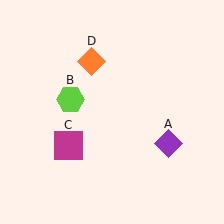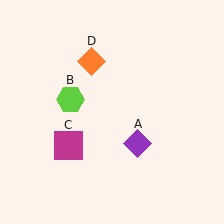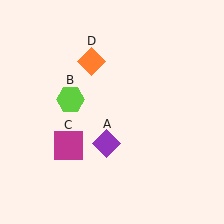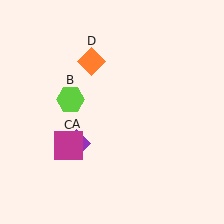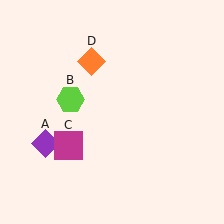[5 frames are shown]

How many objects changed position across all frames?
1 object changed position: purple diamond (object A).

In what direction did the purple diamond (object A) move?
The purple diamond (object A) moved left.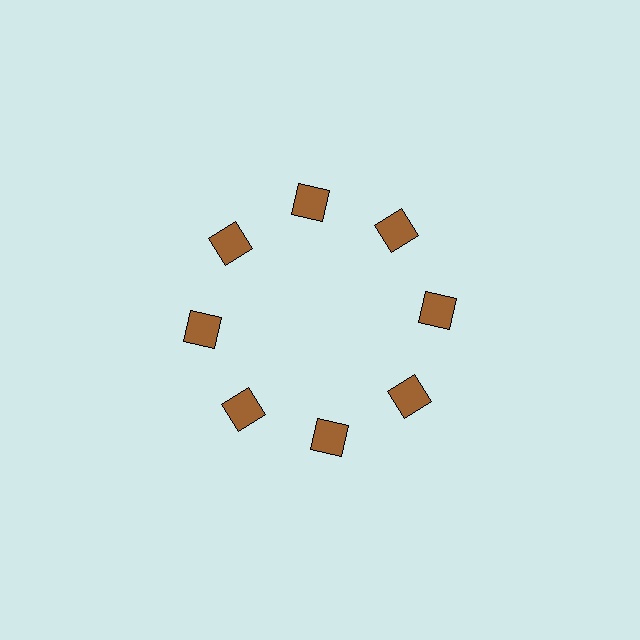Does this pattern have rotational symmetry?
Yes, this pattern has 8-fold rotational symmetry. It looks the same after rotating 45 degrees around the center.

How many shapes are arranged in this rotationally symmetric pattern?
There are 8 shapes, arranged in 8 groups of 1.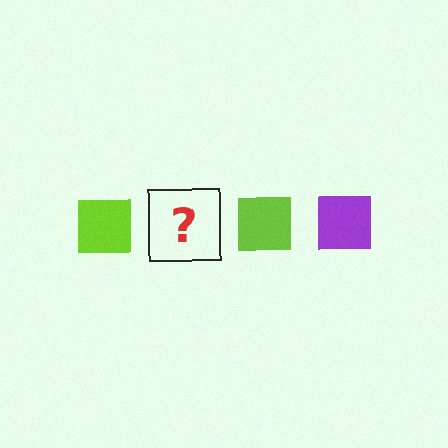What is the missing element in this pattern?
The missing element is a purple square.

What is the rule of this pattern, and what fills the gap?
The rule is that the pattern cycles through lime, purple squares. The gap should be filled with a purple square.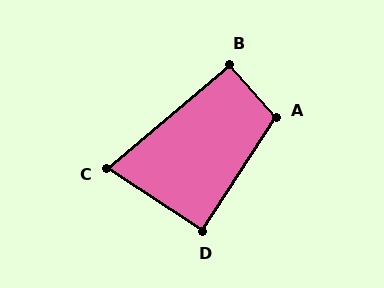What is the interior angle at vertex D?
Approximately 89 degrees (approximately right).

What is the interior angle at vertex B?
Approximately 91 degrees (approximately right).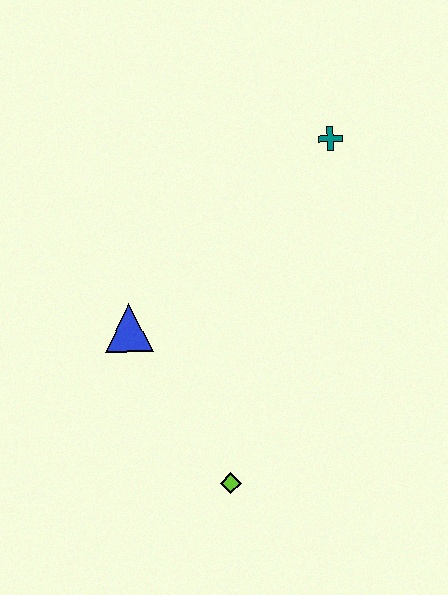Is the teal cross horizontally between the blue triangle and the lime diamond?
No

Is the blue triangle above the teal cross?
No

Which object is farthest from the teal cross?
The lime diamond is farthest from the teal cross.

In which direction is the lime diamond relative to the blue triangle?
The lime diamond is below the blue triangle.